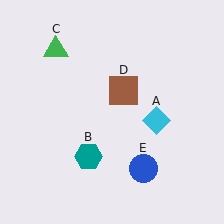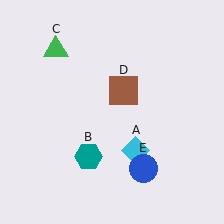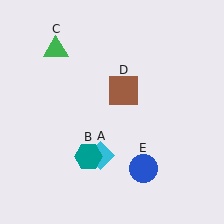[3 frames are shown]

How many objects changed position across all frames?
1 object changed position: cyan diamond (object A).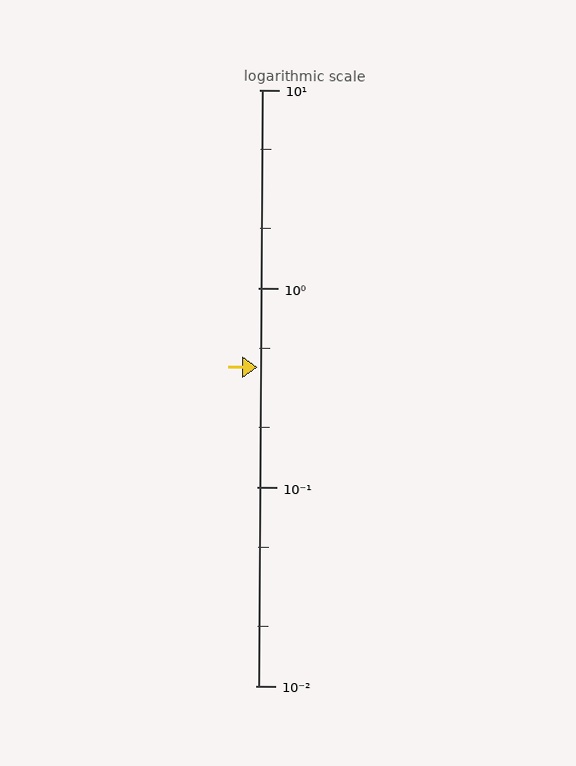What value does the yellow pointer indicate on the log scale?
The pointer indicates approximately 0.4.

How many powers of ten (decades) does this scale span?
The scale spans 3 decades, from 0.01 to 10.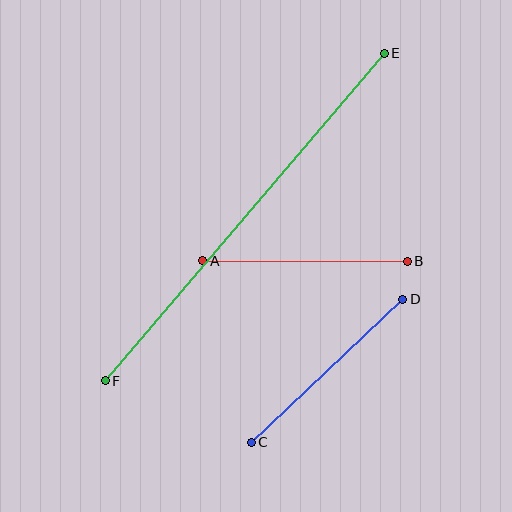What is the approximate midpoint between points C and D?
The midpoint is at approximately (327, 371) pixels.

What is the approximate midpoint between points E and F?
The midpoint is at approximately (245, 217) pixels.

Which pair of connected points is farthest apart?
Points E and F are farthest apart.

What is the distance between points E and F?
The distance is approximately 430 pixels.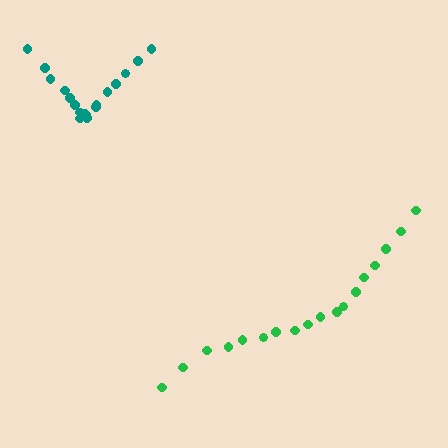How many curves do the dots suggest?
There are 2 distinct paths.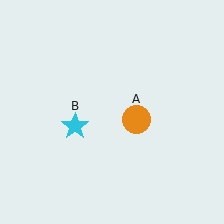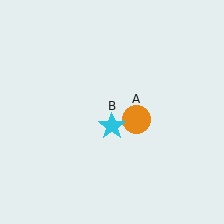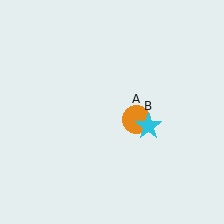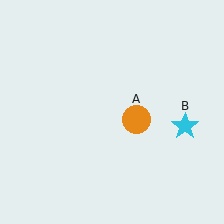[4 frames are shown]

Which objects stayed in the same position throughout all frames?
Orange circle (object A) remained stationary.